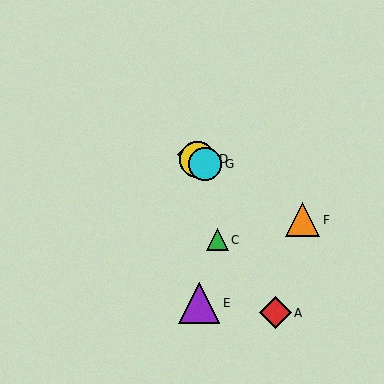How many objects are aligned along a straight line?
4 objects (B, D, F, G) are aligned along a straight line.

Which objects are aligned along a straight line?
Objects B, D, F, G are aligned along a straight line.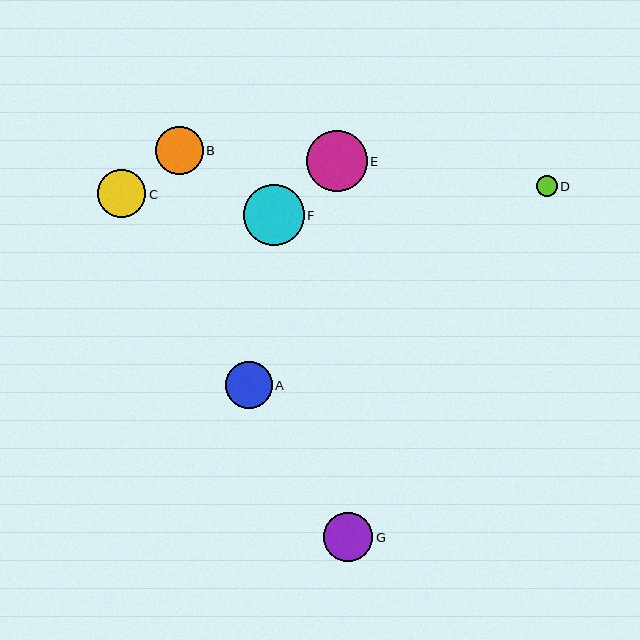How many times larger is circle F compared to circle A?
Circle F is approximately 1.3 times the size of circle A.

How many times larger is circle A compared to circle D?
Circle A is approximately 2.2 times the size of circle D.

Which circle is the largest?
Circle F is the largest with a size of approximately 61 pixels.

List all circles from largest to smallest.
From largest to smallest: F, E, G, C, B, A, D.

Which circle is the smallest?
Circle D is the smallest with a size of approximately 21 pixels.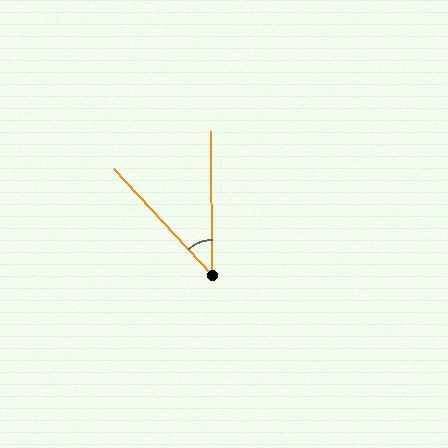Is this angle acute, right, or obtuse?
It is acute.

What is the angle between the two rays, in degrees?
Approximately 43 degrees.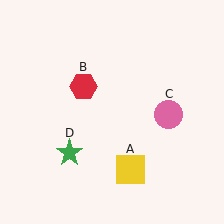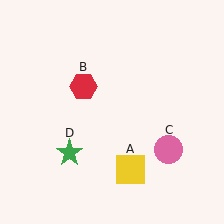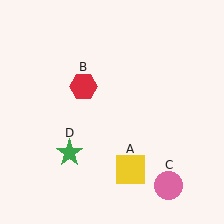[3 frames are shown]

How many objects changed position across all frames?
1 object changed position: pink circle (object C).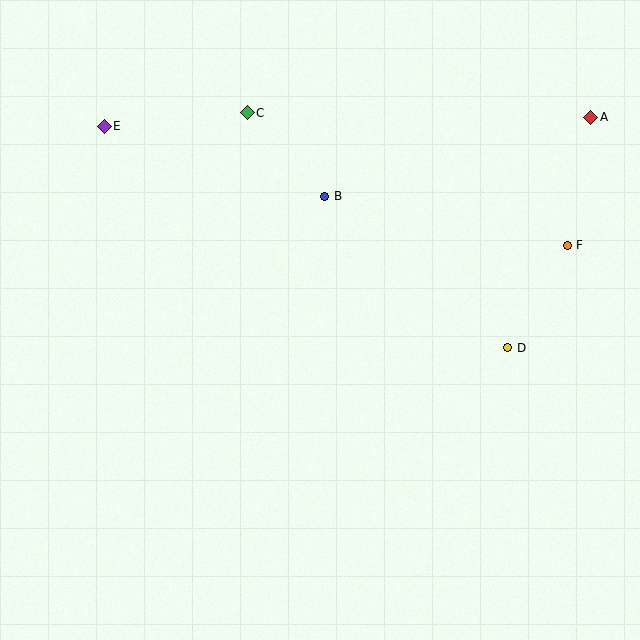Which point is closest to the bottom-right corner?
Point D is closest to the bottom-right corner.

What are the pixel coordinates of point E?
Point E is at (104, 126).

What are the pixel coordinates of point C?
Point C is at (247, 113).